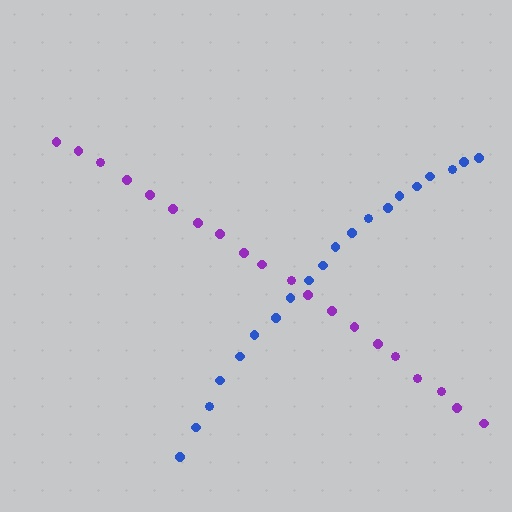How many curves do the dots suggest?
There are 2 distinct paths.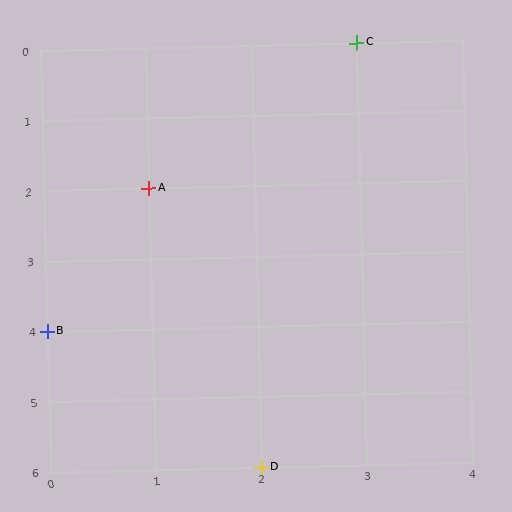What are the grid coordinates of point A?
Point A is at grid coordinates (1, 2).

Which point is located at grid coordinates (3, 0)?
Point C is at (3, 0).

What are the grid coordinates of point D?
Point D is at grid coordinates (2, 6).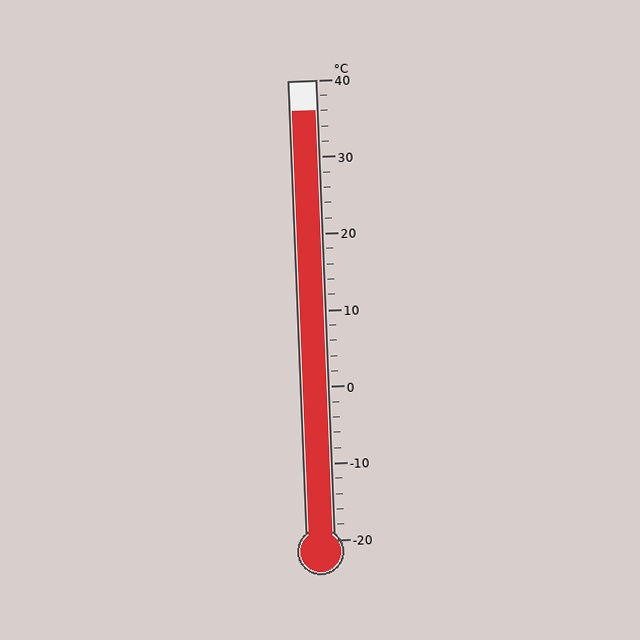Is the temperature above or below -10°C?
The temperature is above -10°C.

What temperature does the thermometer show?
The thermometer shows approximately 36°C.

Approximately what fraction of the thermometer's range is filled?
The thermometer is filled to approximately 95% of its range.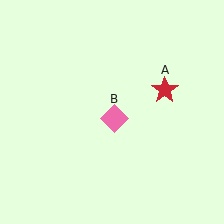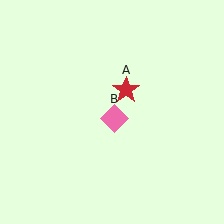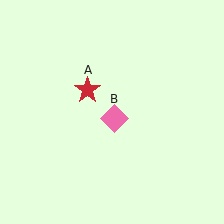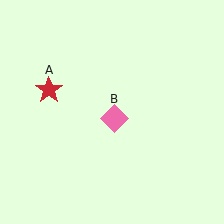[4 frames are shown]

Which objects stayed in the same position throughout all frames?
Pink diamond (object B) remained stationary.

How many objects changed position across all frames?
1 object changed position: red star (object A).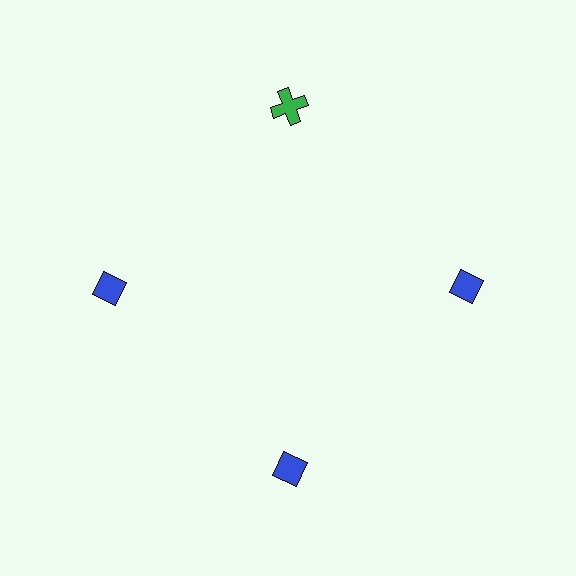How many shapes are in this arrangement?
There are 4 shapes arranged in a ring pattern.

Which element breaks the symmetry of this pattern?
The green cross at roughly the 12 o'clock position breaks the symmetry. All other shapes are blue diamonds.